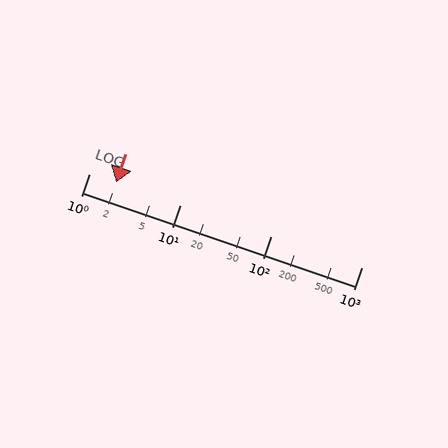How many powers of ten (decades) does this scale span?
The scale spans 3 decades, from 1 to 1000.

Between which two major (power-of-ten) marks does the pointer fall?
The pointer is between 1 and 10.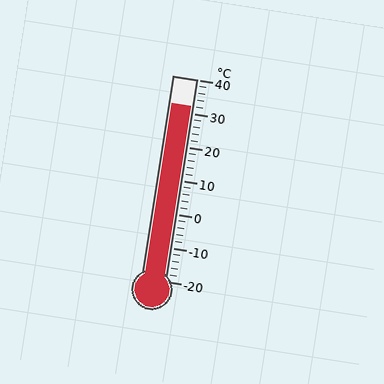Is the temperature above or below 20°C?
The temperature is above 20°C.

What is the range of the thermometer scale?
The thermometer scale ranges from -20°C to 40°C.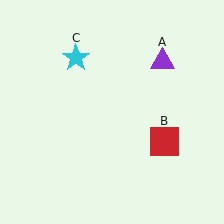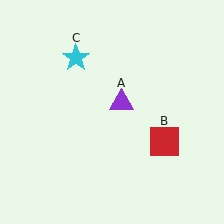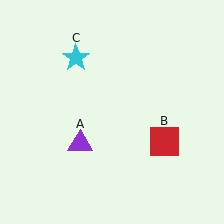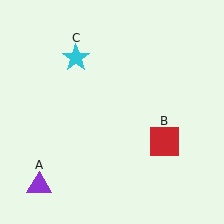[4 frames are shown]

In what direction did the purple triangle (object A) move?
The purple triangle (object A) moved down and to the left.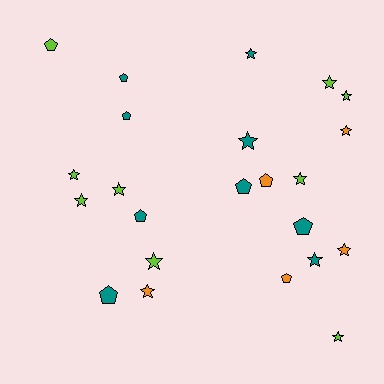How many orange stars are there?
There are 3 orange stars.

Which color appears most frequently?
Teal, with 9 objects.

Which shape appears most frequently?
Star, with 14 objects.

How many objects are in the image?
There are 23 objects.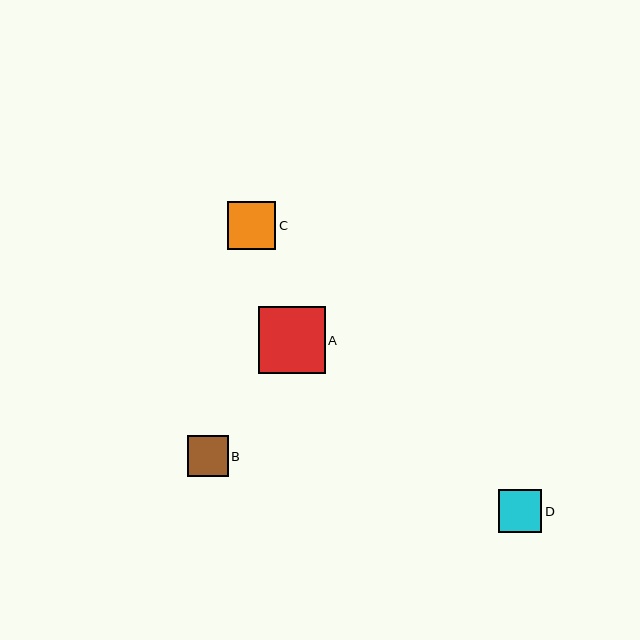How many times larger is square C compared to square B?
Square C is approximately 1.2 times the size of square B.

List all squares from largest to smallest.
From largest to smallest: A, C, D, B.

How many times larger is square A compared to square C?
Square A is approximately 1.4 times the size of square C.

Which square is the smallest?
Square B is the smallest with a size of approximately 41 pixels.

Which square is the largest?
Square A is the largest with a size of approximately 66 pixels.